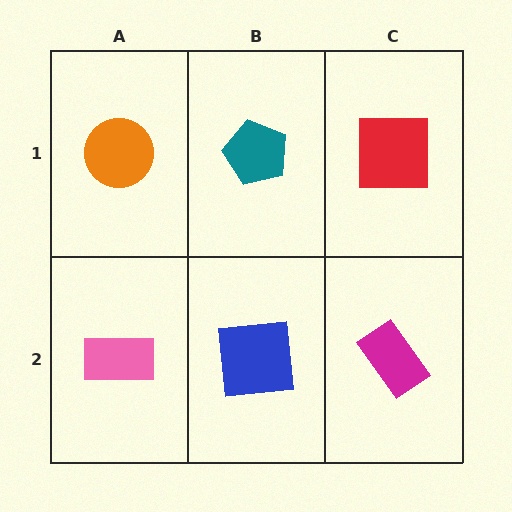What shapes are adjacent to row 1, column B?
A blue square (row 2, column B), an orange circle (row 1, column A), a red square (row 1, column C).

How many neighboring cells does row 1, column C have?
2.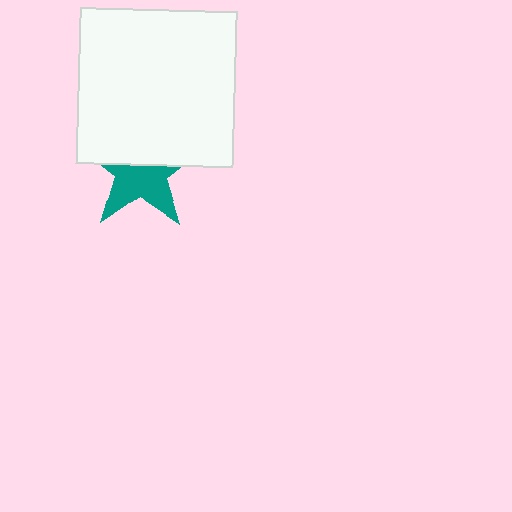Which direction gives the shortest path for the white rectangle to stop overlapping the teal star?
Moving up gives the shortest separation.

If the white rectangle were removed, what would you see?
You would see the complete teal star.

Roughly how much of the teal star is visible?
About half of it is visible (roughly 51%).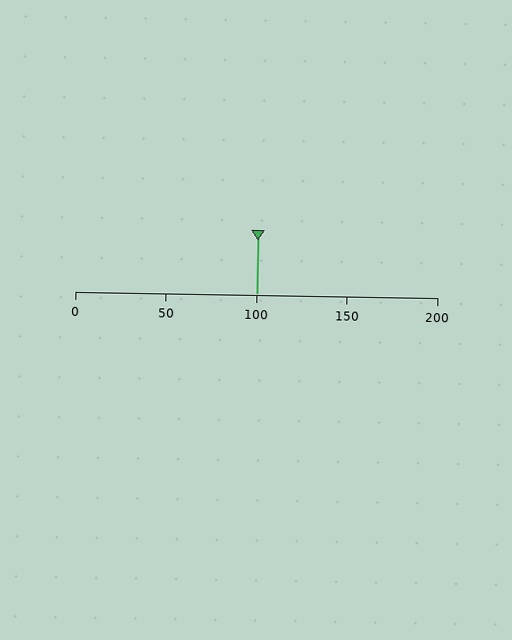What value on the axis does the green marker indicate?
The marker indicates approximately 100.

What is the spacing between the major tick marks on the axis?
The major ticks are spaced 50 apart.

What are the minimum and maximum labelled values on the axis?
The axis runs from 0 to 200.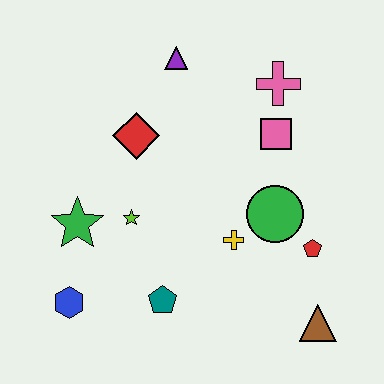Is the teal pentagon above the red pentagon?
No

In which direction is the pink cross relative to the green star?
The pink cross is to the right of the green star.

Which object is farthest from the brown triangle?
The purple triangle is farthest from the brown triangle.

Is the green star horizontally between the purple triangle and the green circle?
No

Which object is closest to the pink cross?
The pink square is closest to the pink cross.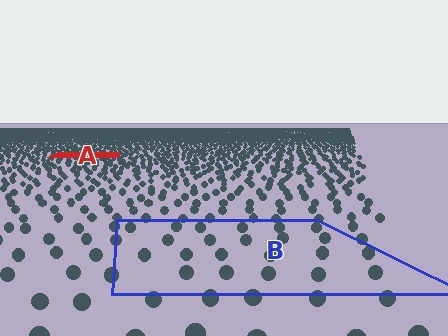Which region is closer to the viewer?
Region B is closer. The texture elements there are larger and more spread out.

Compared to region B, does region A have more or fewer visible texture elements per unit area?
Region A has more texture elements per unit area — they are packed more densely because it is farther away.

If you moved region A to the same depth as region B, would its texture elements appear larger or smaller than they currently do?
They would appear larger. At a closer depth, the same texture elements are projected at a bigger on-screen size.